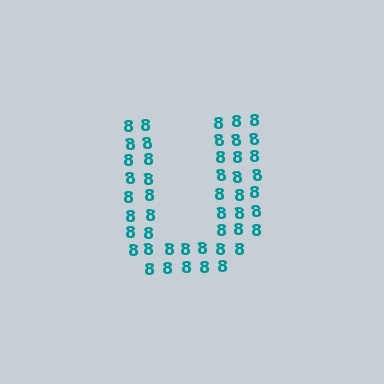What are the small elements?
The small elements are digit 8's.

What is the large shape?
The large shape is the letter U.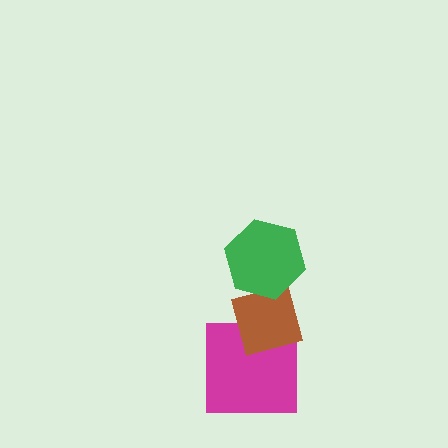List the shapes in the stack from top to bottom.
From top to bottom: the green hexagon, the brown diamond, the magenta square.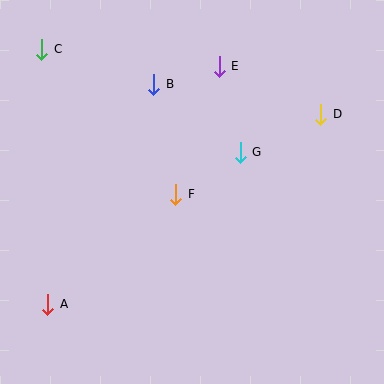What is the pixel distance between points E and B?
The distance between E and B is 68 pixels.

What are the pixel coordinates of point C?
Point C is at (42, 49).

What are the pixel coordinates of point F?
Point F is at (176, 194).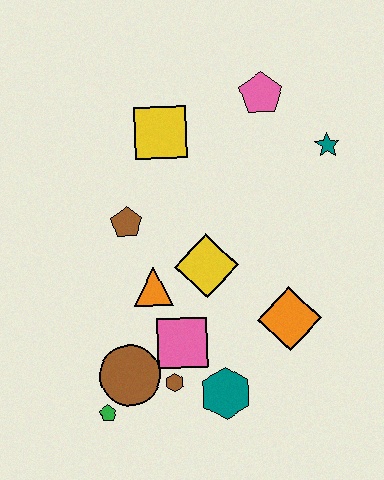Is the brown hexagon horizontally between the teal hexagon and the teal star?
No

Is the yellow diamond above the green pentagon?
Yes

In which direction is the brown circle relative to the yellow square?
The brown circle is below the yellow square.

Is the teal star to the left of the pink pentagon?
No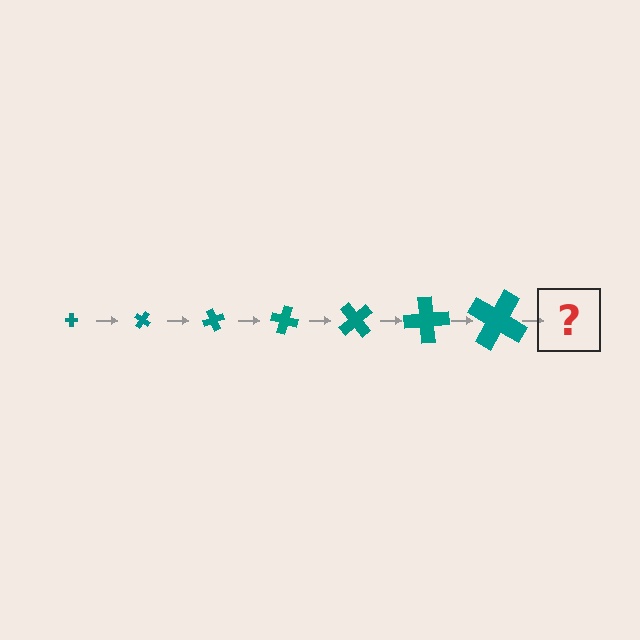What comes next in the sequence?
The next element should be a cross, larger than the previous one and rotated 245 degrees from the start.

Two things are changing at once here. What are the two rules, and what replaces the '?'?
The two rules are that the cross grows larger each step and it rotates 35 degrees each step. The '?' should be a cross, larger than the previous one and rotated 245 degrees from the start.